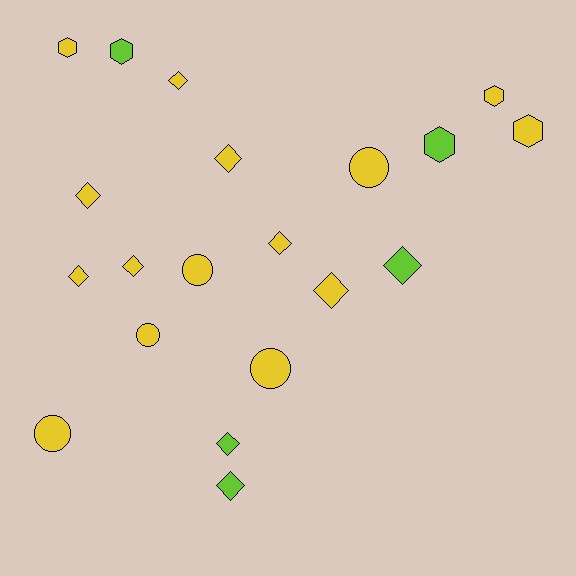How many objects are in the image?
There are 20 objects.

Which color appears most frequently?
Yellow, with 15 objects.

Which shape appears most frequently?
Diamond, with 10 objects.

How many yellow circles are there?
There are 5 yellow circles.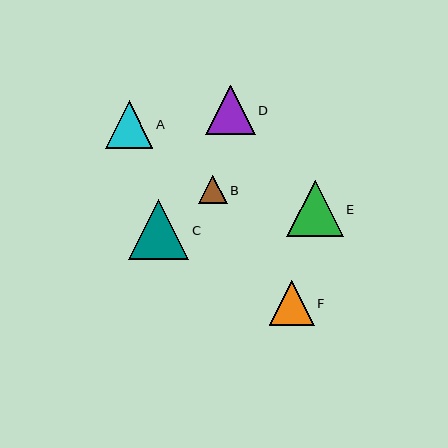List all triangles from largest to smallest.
From largest to smallest: C, E, D, A, F, B.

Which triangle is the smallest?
Triangle B is the smallest with a size of approximately 28 pixels.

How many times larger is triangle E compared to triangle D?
Triangle E is approximately 1.1 times the size of triangle D.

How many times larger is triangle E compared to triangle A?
Triangle E is approximately 1.2 times the size of triangle A.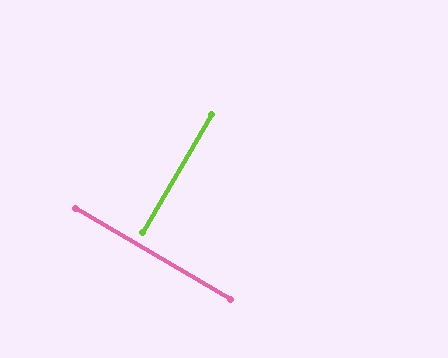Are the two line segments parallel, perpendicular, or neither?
Perpendicular — they meet at approximately 90°.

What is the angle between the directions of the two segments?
Approximately 90 degrees.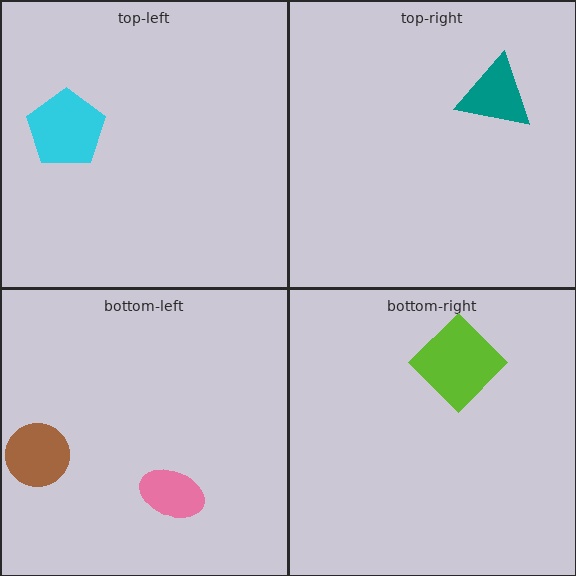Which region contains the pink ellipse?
The bottom-left region.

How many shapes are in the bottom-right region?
1.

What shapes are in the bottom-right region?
The lime diamond.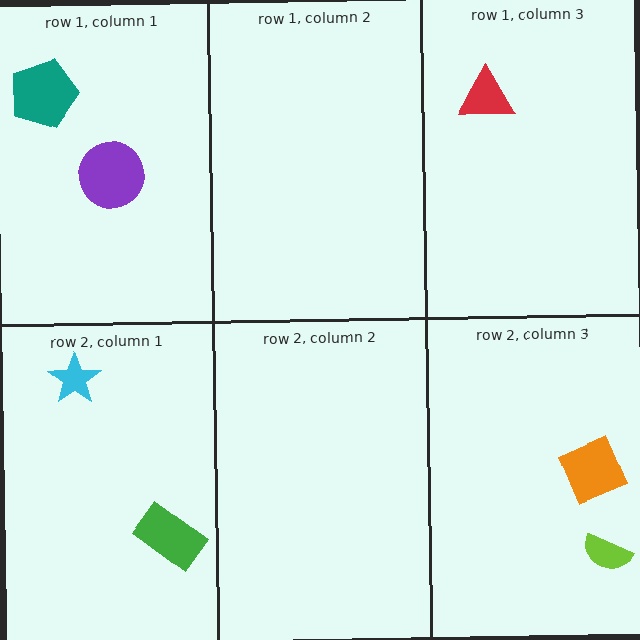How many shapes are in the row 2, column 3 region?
2.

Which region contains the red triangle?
The row 1, column 3 region.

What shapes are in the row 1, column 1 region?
The purple circle, the teal pentagon.